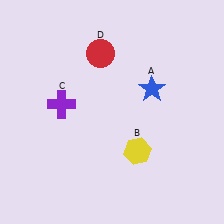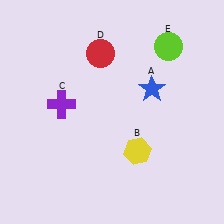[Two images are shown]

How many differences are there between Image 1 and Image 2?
There is 1 difference between the two images.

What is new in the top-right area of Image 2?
A lime circle (E) was added in the top-right area of Image 2.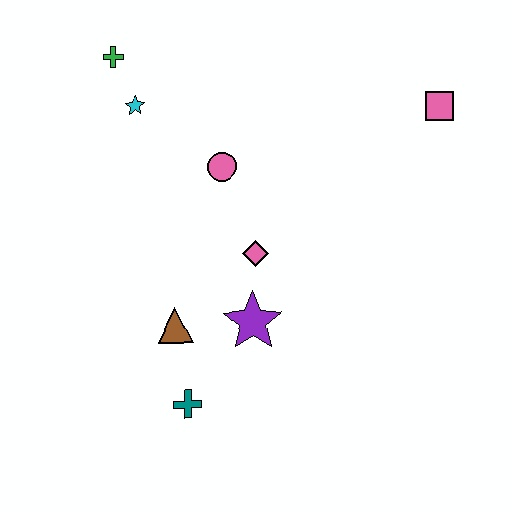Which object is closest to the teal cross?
The brown triangle is closest to the teal cross.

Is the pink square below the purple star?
No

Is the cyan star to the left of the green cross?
No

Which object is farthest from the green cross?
The teal cross is farthest from the green cross.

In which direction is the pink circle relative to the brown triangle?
The pink circle is above the brown triangle.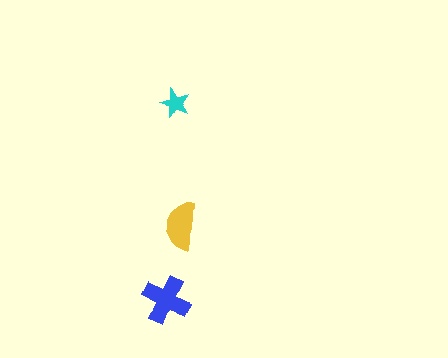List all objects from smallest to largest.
The cyan star, the yellow semicircle, the blue cross.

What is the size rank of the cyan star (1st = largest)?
3rd.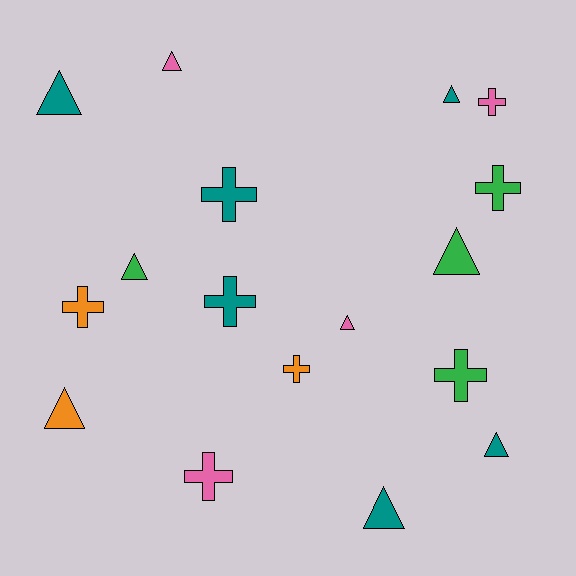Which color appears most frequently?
Teal, with 6 objects.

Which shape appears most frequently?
Triangle, with 9 objects.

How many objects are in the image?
There are 17 objects.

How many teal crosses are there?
There are 2 teal crosses.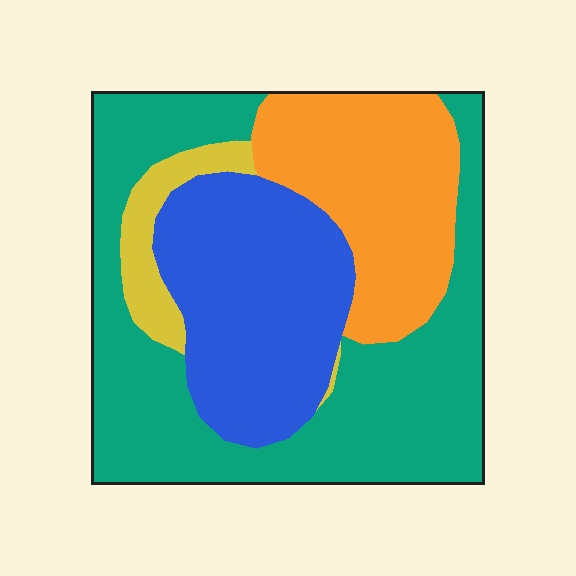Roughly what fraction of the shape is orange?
Orange covers roughly 25% of the shape.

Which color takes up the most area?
Teal, at roughly 45%.